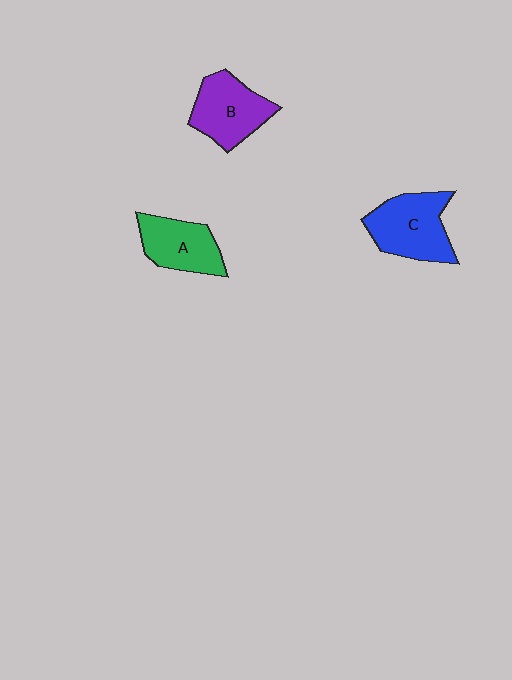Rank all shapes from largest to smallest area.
From largest to smallest: C (blue), B (purple), A (green).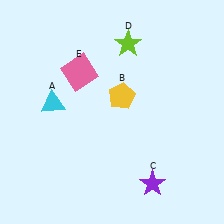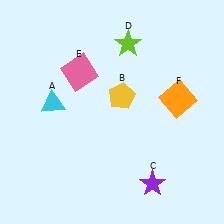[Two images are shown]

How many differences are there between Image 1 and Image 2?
There is 1 difference between the two images.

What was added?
An orange square (F) was added in Image 2.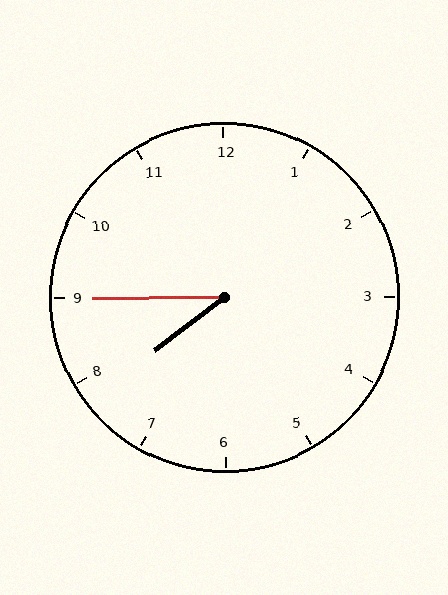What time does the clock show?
7:45.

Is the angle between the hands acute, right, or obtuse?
It is acute.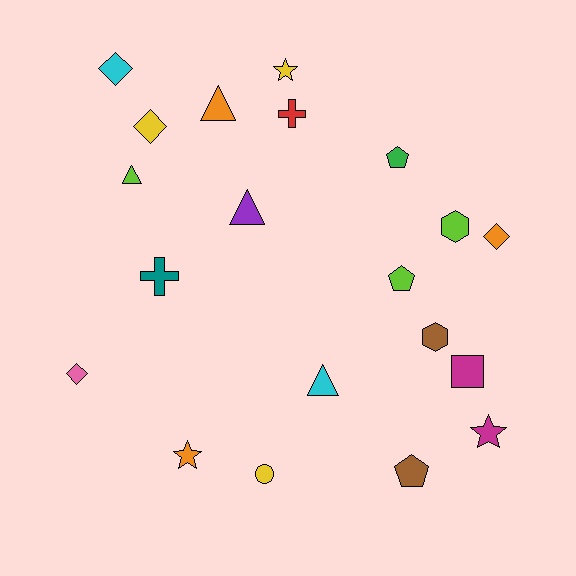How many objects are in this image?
There are 20 objects.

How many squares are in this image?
There is 1 square.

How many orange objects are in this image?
There are 3 orange objects.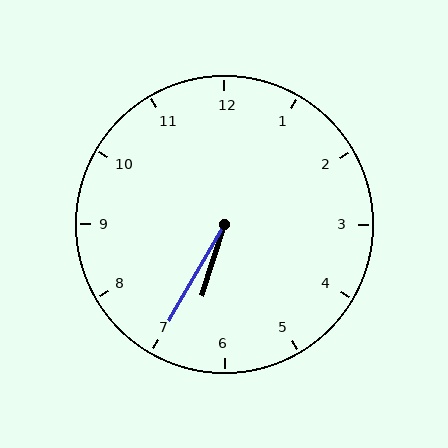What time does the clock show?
6:35.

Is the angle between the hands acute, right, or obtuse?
It is acute.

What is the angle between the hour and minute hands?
Approximately 12 degrees.